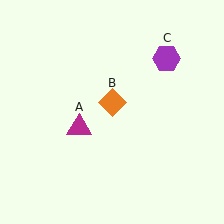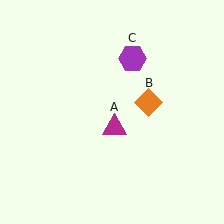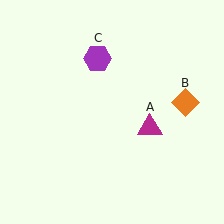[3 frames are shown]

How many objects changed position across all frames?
3 objects changed position: magenta triangle (object A), orange diamond (object B), purple hexagon (object C).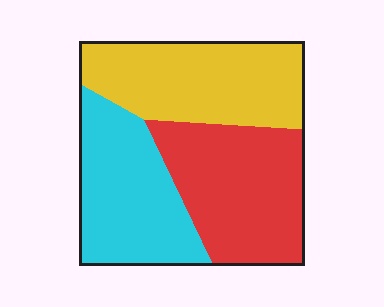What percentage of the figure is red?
Red covers 35% of the figure.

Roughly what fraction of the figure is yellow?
Yellow covers around 35% of the figure.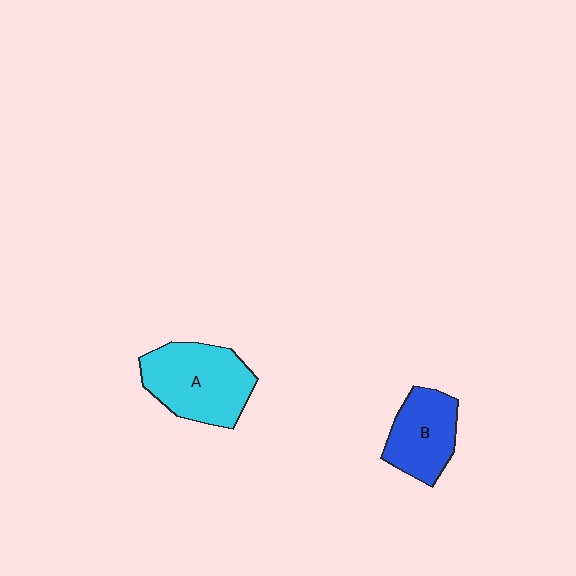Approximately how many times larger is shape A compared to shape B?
Approximately 1.4 times.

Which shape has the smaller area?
Shape B (blue).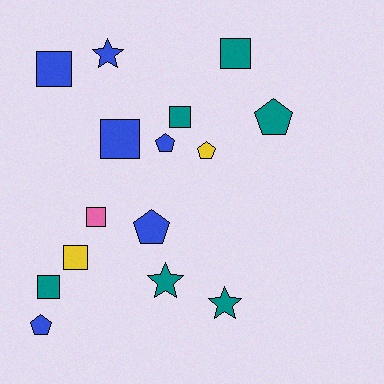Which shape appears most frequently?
Square, with 7 objects.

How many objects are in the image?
There are 15 objects.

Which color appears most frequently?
Blue, with 6 objects.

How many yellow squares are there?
There is 1 yellow square.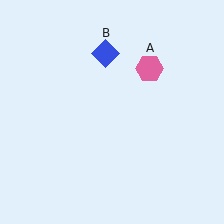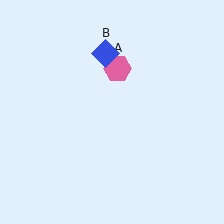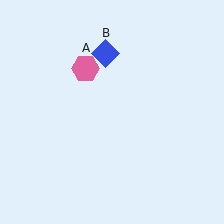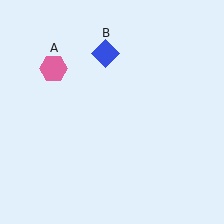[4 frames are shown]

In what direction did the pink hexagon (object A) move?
The pink hexagon (object A) moved left.